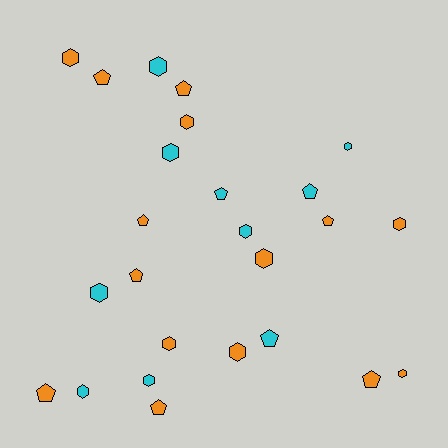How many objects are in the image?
There are 25 objects.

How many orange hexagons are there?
There are 7 orange hexagons.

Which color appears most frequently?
Orange, with 15 objects.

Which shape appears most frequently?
Hexagon, with 14 objects.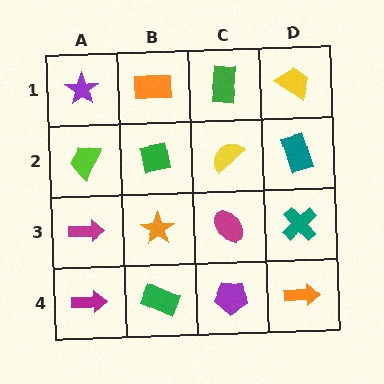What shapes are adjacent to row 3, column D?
A teal rectangle (row 2, column D), an orange arrow (row 4, column D), a magenta ellipse (row 3, column C).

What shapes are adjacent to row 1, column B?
A green square (row 2, column B), a purple star (row 1, column A), a green rectangle (row 1, column C).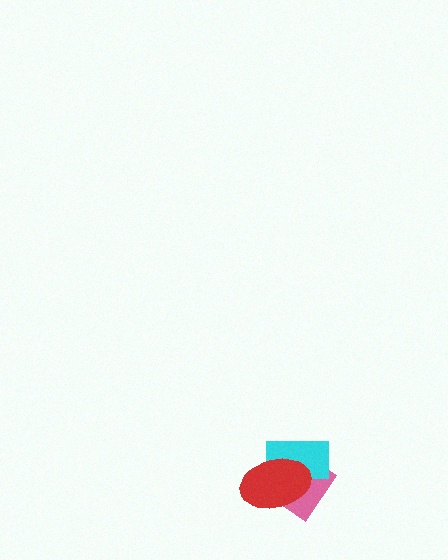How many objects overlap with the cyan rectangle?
2 objects overlap with the cyan rectangle.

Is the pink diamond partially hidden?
Yes, it is partially covered by another shape.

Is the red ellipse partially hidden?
No, no other shape covers it.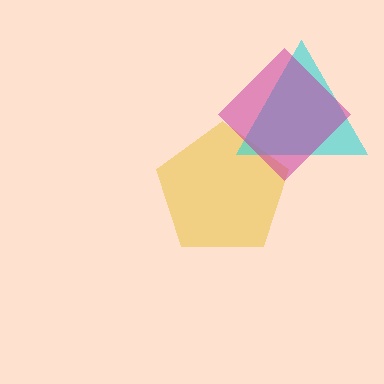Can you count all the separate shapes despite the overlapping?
Yes, there are 3 separate shapes.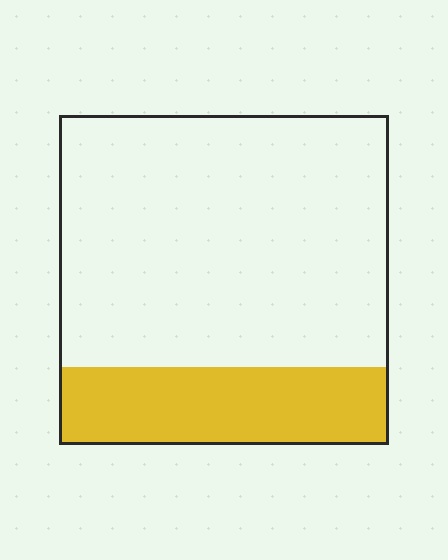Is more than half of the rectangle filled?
No.